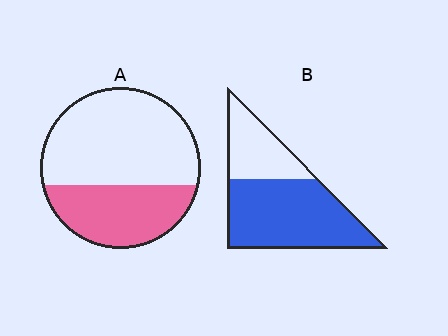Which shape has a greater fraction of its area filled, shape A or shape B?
Shape B.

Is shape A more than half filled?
No.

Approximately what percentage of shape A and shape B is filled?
A is approximately 35% and B is approximately 65%.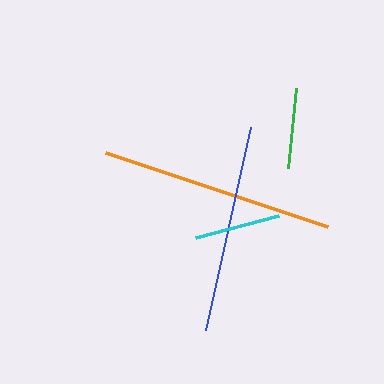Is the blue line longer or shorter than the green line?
The blue line is longer than the green line.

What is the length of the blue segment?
The blue segment is approximately 208 pixels long.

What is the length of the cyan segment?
The cyan segment is approximately 86 pixels long.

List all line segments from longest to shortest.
From longest to shortest: orange, blue, cyan, green.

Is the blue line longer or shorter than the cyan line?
The blue line is longer than the cyan line.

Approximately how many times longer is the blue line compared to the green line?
The blue line is approximately 2.6 times the length of the green line.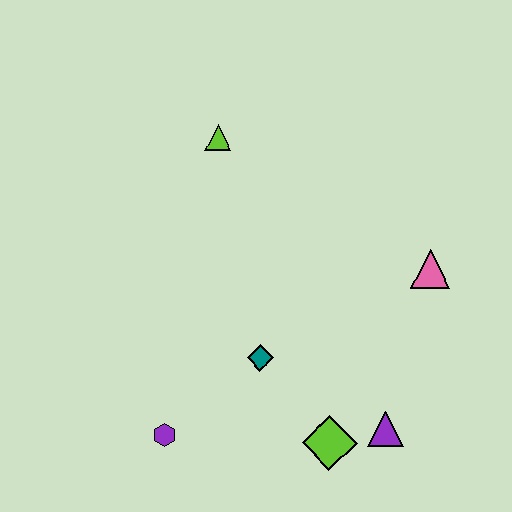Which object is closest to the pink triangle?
The purple triangle is closest to the pink triangle.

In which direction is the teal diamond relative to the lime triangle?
The teal diamond is below the lime triangle.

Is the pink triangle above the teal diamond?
Yes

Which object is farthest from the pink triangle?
The purple hexagon is farthest from the pink triangle.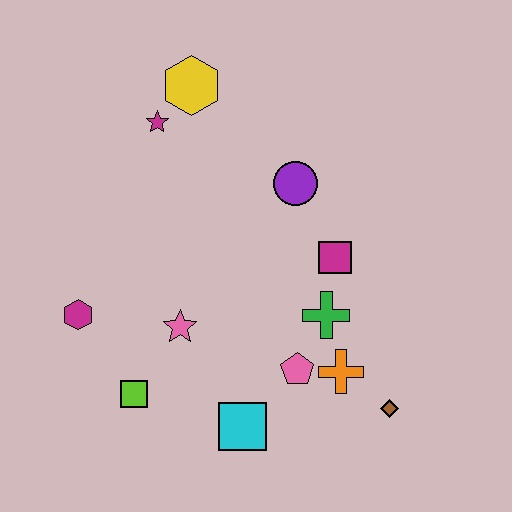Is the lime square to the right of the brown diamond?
No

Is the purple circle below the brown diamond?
No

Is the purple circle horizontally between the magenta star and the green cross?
Yes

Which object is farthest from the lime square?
The yellow hexagon is farthest from the lime square.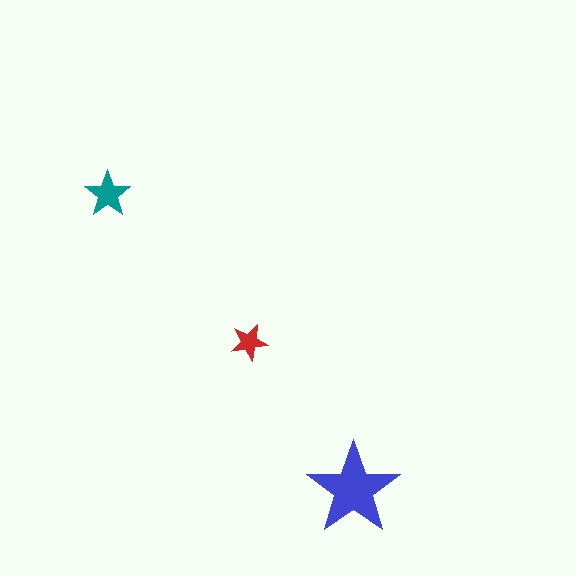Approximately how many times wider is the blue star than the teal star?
About 2 times wider.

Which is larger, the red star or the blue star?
The blue one.